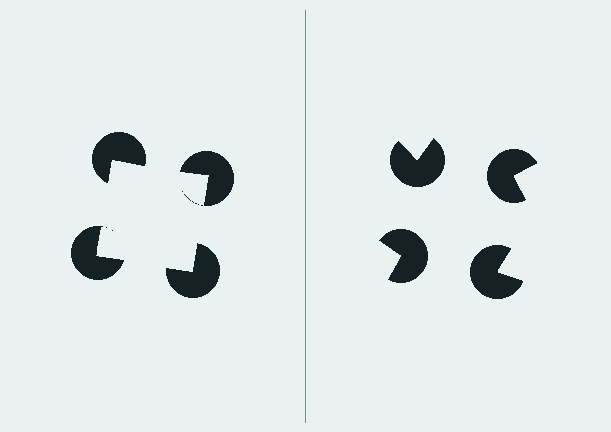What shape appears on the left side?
An illusory square.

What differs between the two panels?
The pac-man discs are positioned identically on both sides; only the wedge orientations differ. On the left they align to a square; on the right they are misaligned.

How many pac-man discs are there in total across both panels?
8 — 4 on each side.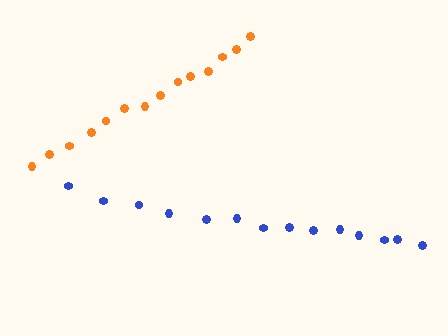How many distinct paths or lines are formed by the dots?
There are 2 distinct paths.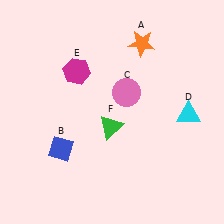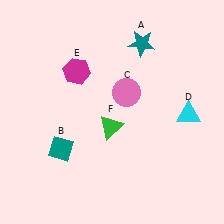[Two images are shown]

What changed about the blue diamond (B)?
In Image 1, B is blue. In Image 2, it changed to teal.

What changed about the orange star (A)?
In Image 1, A is orange. In Image 2, it changed to teal.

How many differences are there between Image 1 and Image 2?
There are 2 differences between the two images.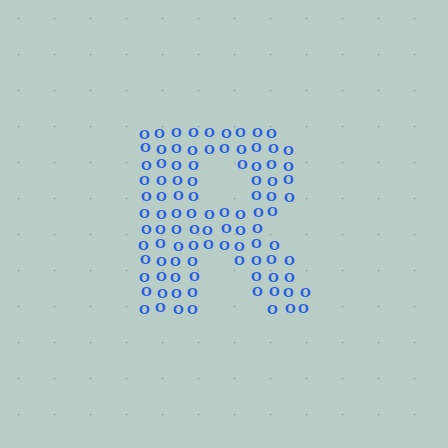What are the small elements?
The small elements are letter O's.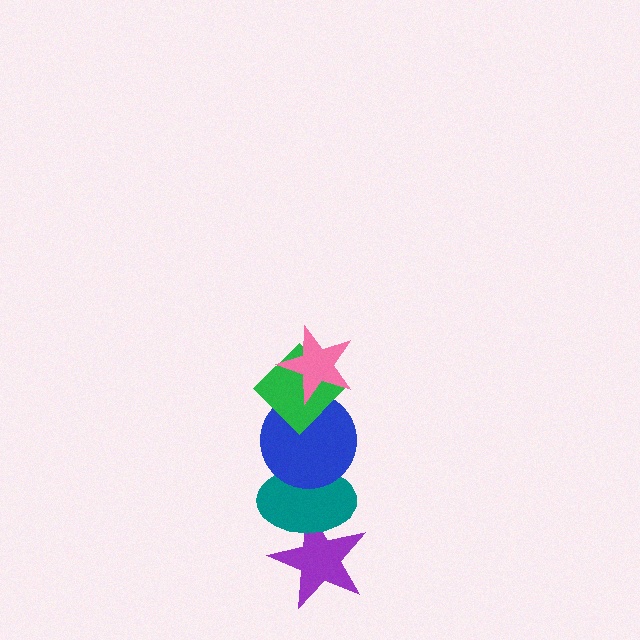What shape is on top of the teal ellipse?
The blue circle is on top of the teal ellipse.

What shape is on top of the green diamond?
The pink star is on top of the green diamond.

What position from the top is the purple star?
The purple star is 5th from the top.